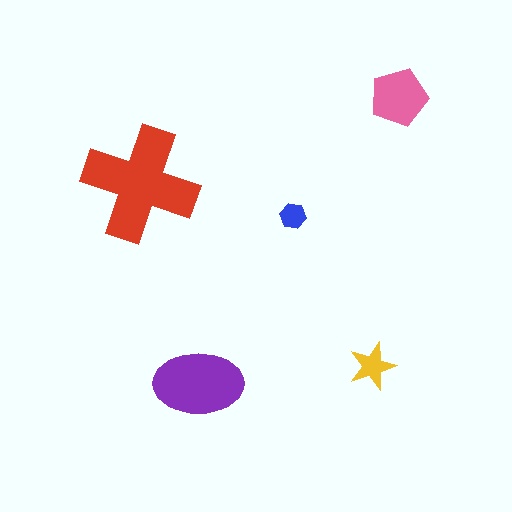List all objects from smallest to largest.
The blue hexagon, the yellow star, the pink pentagon, the purple ellipse, the red cross.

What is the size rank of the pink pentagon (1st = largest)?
3rd.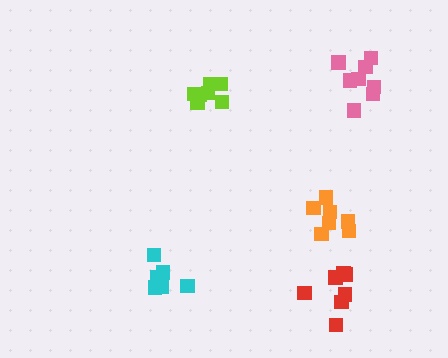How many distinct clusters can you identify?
There are 5 distinct clusters.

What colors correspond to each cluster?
The clusters are colored: cyan, lime, orange, pink, red.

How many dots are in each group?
Group 1: 7 dots, Group 2: 8 dots, Group 3: 7 dots, Group 4: 8 dots, Group 5: 7 dots (37 total).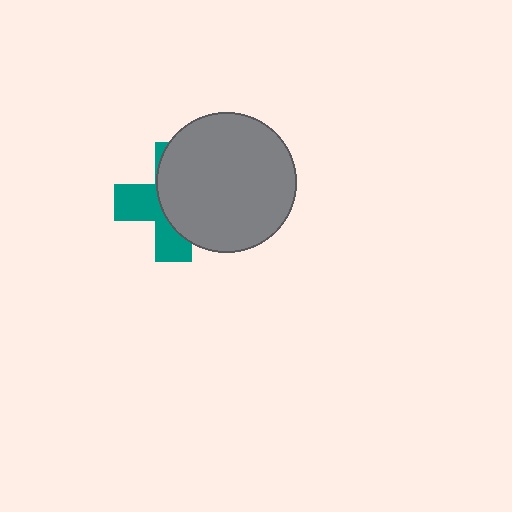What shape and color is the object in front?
The object in front is a gray circle.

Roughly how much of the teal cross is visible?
A small part of it is visible (roughly 41%).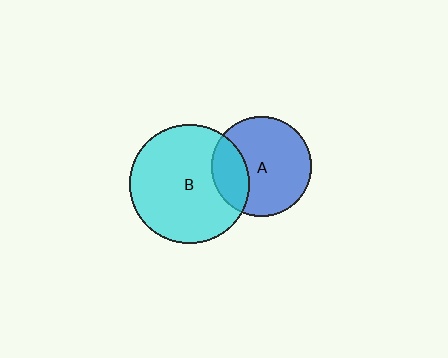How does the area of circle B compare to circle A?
Approximately 1.4 times.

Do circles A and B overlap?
Yes.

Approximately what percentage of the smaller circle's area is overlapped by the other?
Approximately 25%.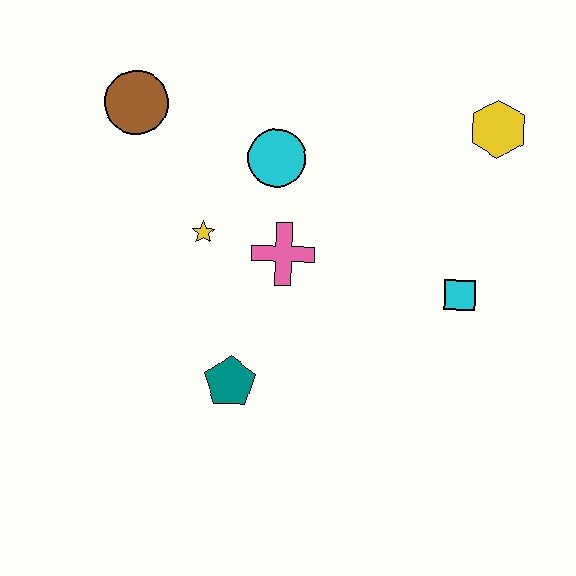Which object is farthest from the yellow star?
The yellow hexagon is farthest from the yellow star.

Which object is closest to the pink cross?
The yellow star is closest to the pink cross.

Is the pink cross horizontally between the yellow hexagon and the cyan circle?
Yes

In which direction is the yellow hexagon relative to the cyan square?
The yellow hexagon is above the cyan square.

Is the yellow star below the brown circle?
Yes